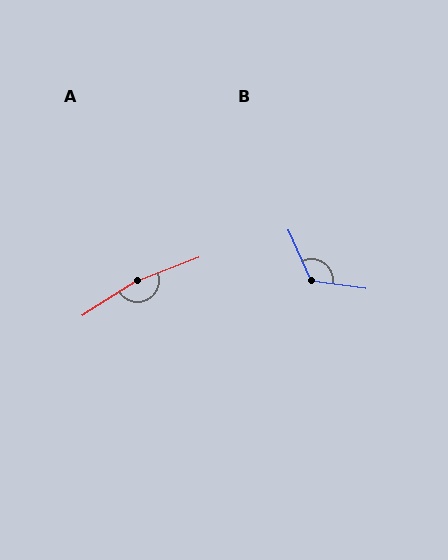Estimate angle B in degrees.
Approximately 121 degrees.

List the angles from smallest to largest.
B (121°), A (168°).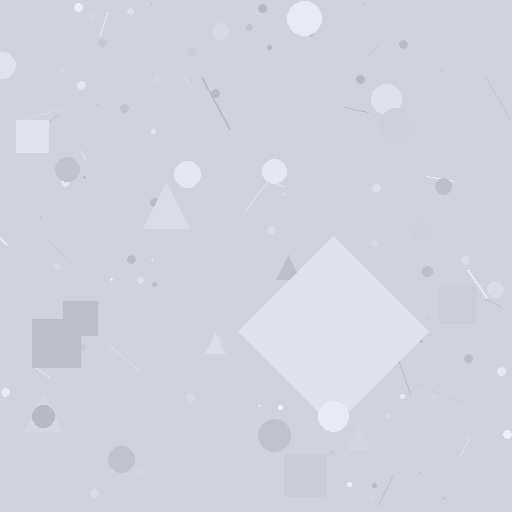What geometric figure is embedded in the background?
A diamond is embedded in the background.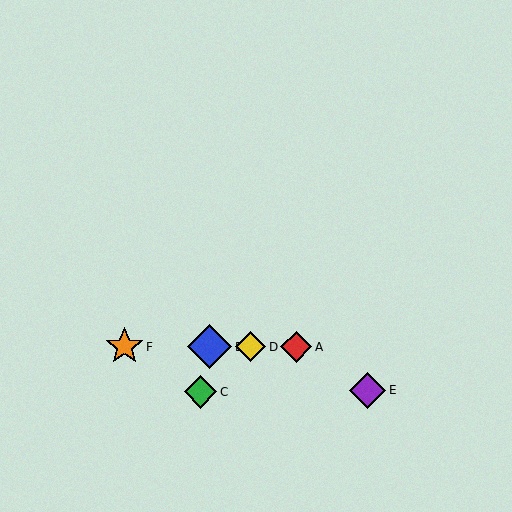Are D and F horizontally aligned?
Yes, both are at y≈347.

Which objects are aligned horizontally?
Objects A, B, D, F are aligned horizontally.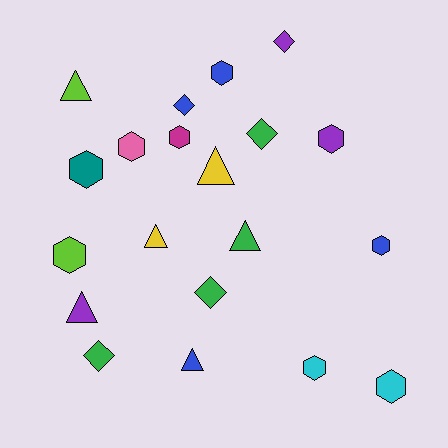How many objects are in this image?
There are 20 objects.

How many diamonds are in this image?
There are 5 diamonds.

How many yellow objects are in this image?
There are 2 yellow objects.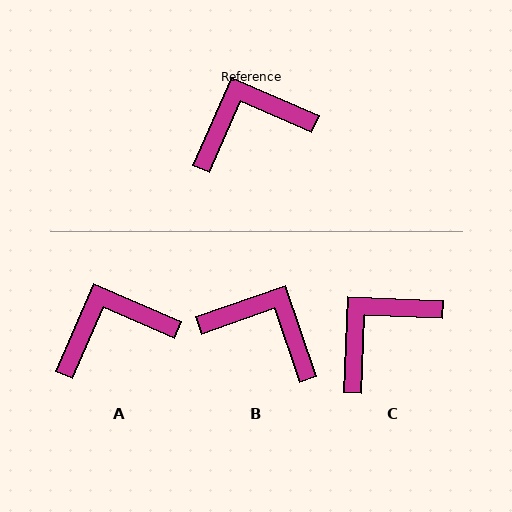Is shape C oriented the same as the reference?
No, it is off by about 21 degrees.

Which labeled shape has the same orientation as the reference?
A.